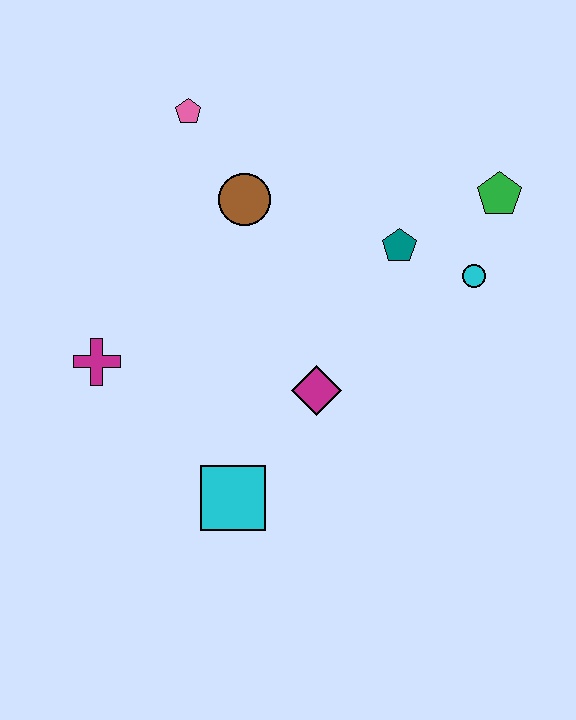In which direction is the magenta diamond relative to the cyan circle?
The magenta diamond is to the left of the cyan circle.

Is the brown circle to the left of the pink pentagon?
No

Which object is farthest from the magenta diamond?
The pink pentagon is farthest from the magenta diamond.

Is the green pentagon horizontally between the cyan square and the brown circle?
No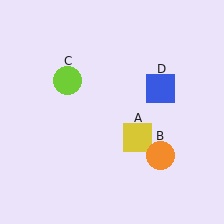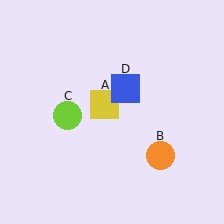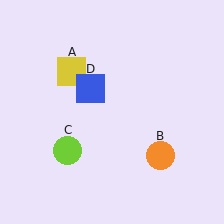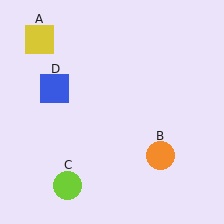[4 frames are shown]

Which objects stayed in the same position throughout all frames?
Orange circle (object B) remained stationary.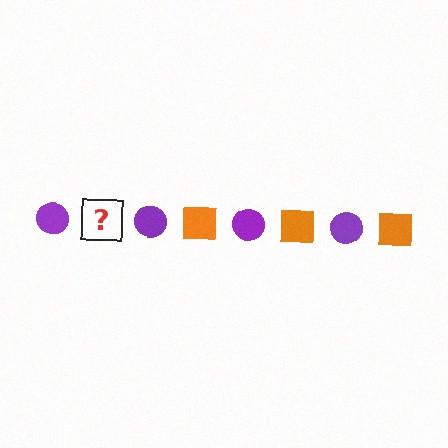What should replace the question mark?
The question mark should be replaced with an orange square.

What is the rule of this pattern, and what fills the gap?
The rule is that the pattern alternates between purple circle and orange square. The gap should be filled with an orange square.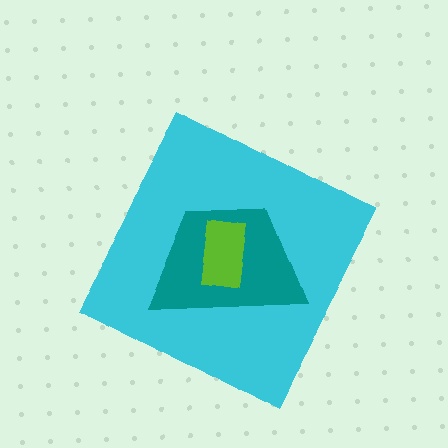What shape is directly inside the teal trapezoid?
The lime rectangle.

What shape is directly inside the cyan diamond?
The teal trapezoid.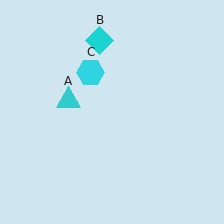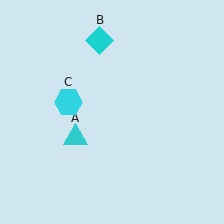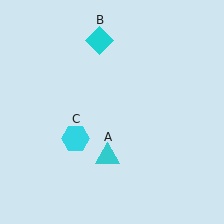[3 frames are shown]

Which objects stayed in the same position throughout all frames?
Cyan diamond (object B) remained stationary.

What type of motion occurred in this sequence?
The cyan triangle (object A), cyan hexagon (object C) rotated counterclockwise around the center of the scene.